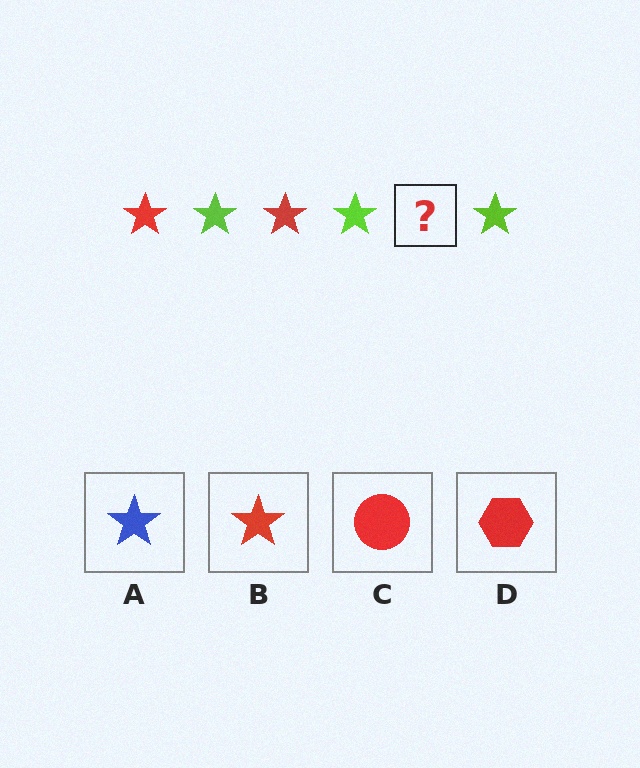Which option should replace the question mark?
Option B.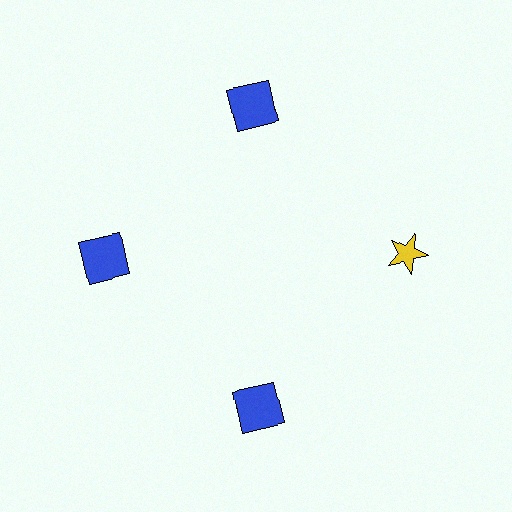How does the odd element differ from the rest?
It differs in both color (yellow instead of blue) and shape (star instead of square).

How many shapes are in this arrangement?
There are 4 shapes arranged in a ring pattern.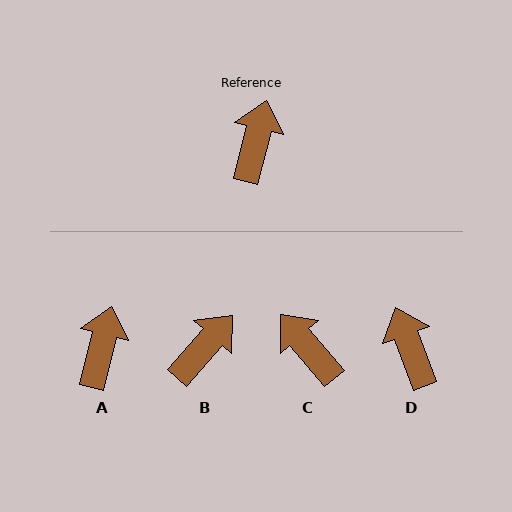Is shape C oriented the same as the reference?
No, it is off by about 54 degrees.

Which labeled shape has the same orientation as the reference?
A.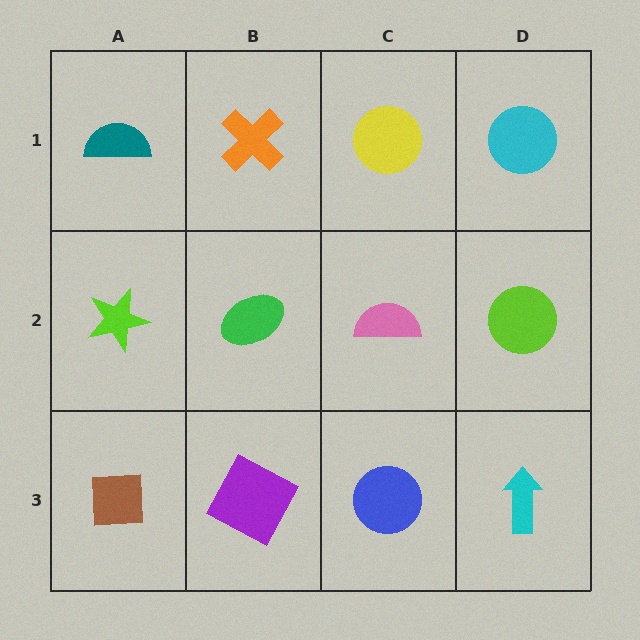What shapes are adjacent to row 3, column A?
A lime star (row 2, column A), a purple square (row 3, column B).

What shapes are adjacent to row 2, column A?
A teal semicircle (row 1, column A), a brown square (row 3, column A), a green ellipse (row 2, column B).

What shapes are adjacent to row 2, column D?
A cyan circle (row 1, column D), a cyan arrow (row 3, column D), a pink semicircle (row 2, column C).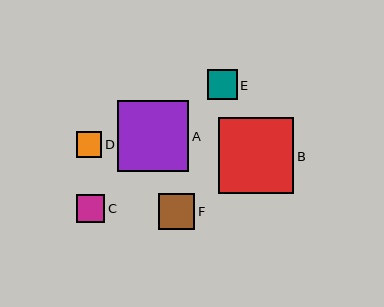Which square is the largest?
Square B is the largest with a size of approximately 76 pixels.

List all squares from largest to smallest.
From largest to smallest: B, A, F, E, C, D.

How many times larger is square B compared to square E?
Square B is approximately 2.5 times the size of square E.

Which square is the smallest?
Square D is the smallest with a size of approximately 26 pixels.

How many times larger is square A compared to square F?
Square A is approximately 2.0 times the size of square F.